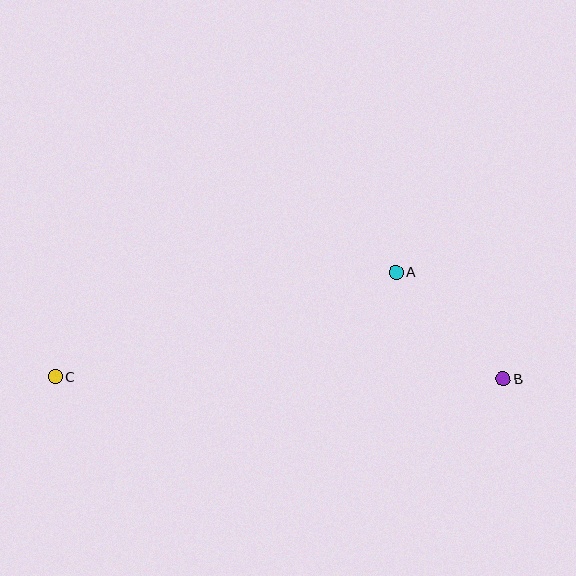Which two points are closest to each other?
Points A and B are closest to each other.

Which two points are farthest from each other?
Points B and C are farthest from each other.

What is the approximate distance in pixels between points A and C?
The distance between A and C is approximately 356 pixels.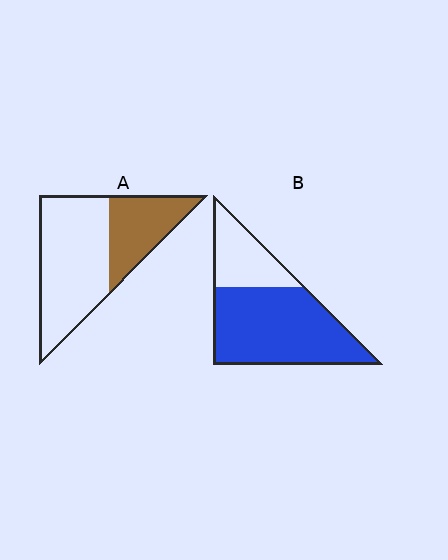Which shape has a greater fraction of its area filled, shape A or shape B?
Shape B.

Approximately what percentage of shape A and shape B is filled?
A is approximately 35% and B is approximately 70%.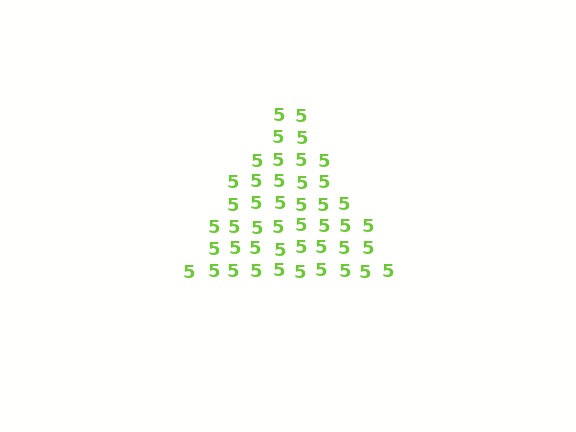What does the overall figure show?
The overall figure shows a triangle.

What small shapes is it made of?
It is made of small digit 5's.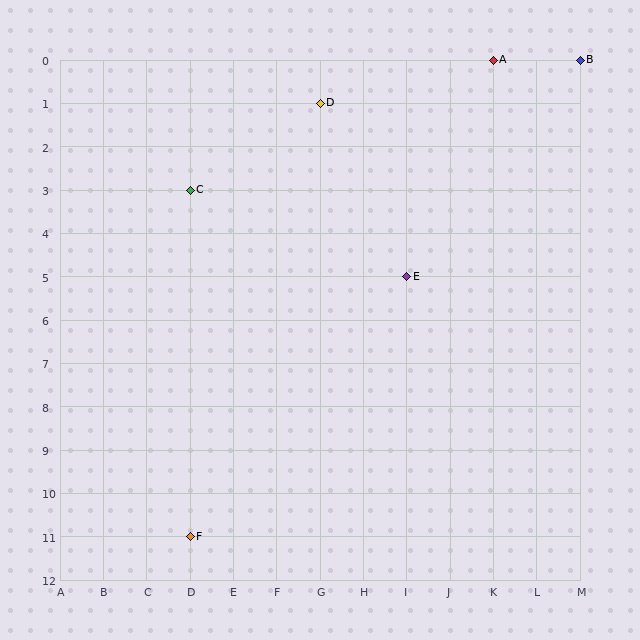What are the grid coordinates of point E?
Point E is at grid coordinates (I, 5).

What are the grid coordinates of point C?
Point C is at grid coordinates (D, 3).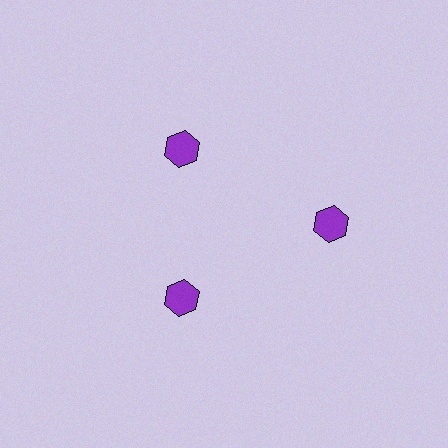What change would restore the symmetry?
The symmetry would be restored by moving it inward, back onto the ring so that all 3 hexagons sit at equal angles and equal distance from the center.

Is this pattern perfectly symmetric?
No. The 3 purple hexagons are arranged in a ring, but one element near the 3 o'clock position is pushed outward from the center, breaking the 3-fold rotational symmetry.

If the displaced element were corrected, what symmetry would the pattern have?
It would have 3-fold rotational symmetry — the pattern would map onto itself every 120 degrees.